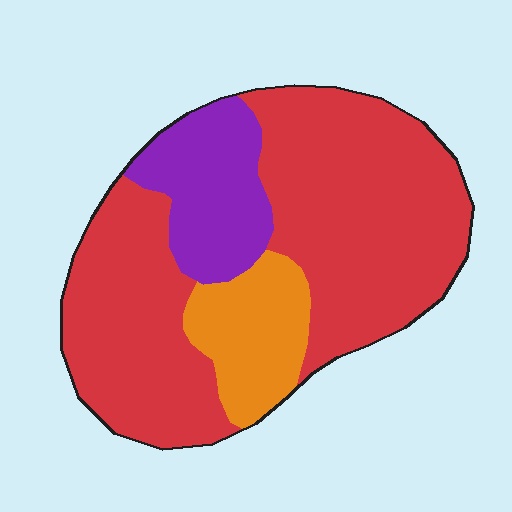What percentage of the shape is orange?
Orange takes up less than a quarter of the shape.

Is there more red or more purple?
Red.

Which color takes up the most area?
Red, at roughly 70%.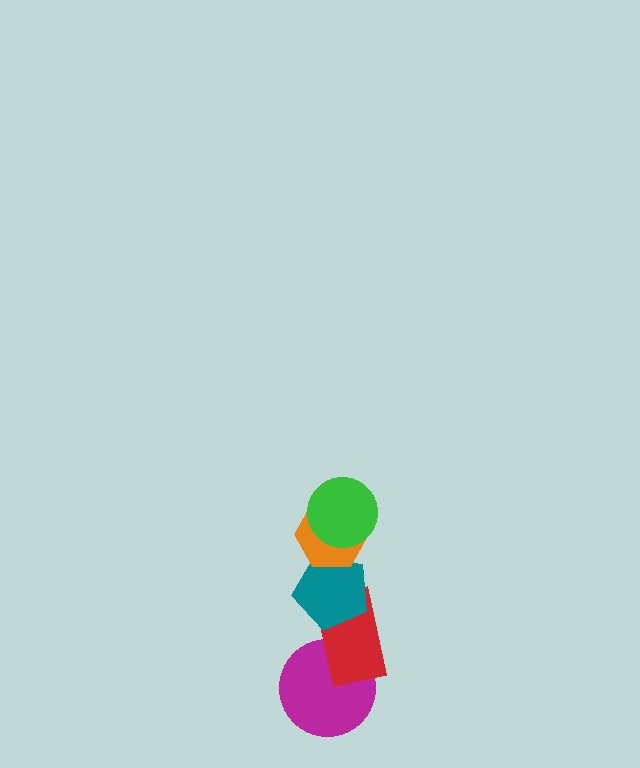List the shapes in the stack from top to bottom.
From top to bottom: the green circle, the orange hexagon, the teal pentagon, the red rectangle, the magenta circle.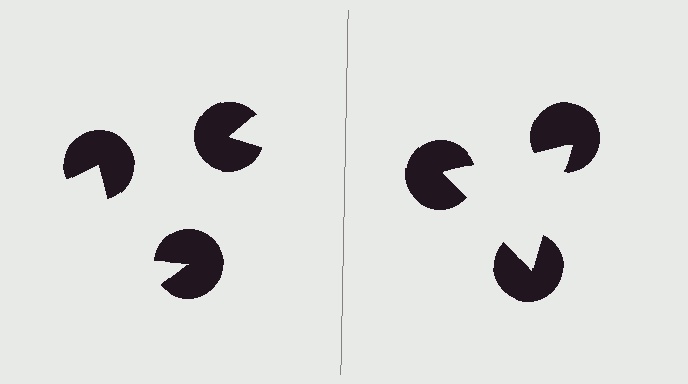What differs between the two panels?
The pac-man discs are positioned identically on both sides; only the wedge orientations differ. On the right they align to a triangle; on the left they are misaligned.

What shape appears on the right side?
An illusory triangle.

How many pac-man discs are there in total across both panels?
6 — 3 on each side.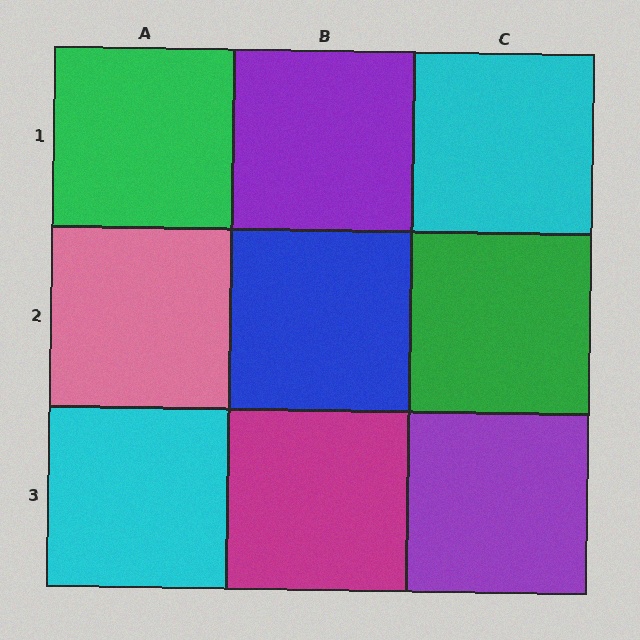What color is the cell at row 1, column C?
Cyan.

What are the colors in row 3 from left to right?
Cyan, magenta, purple.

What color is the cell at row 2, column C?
Green.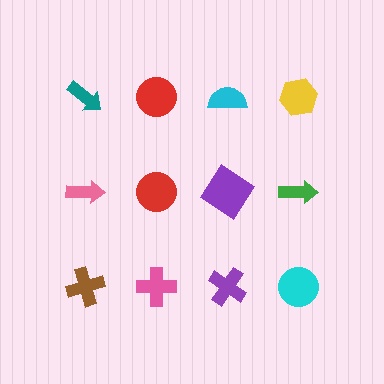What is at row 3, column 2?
A pink cross.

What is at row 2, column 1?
A pink arrow.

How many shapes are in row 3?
4 shapes.